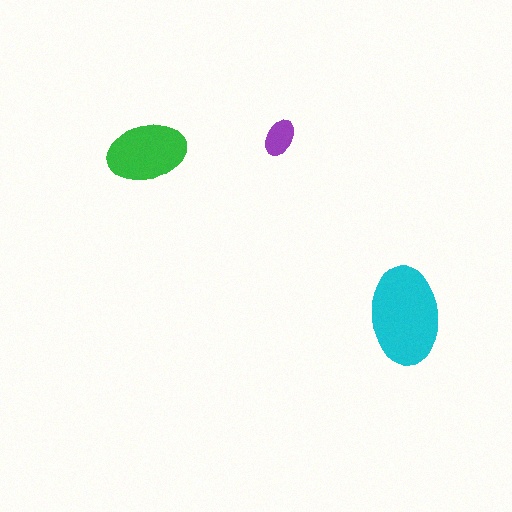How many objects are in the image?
There are 3 objects in the image.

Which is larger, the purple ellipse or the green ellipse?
The green one.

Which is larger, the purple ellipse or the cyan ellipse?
The cyan one.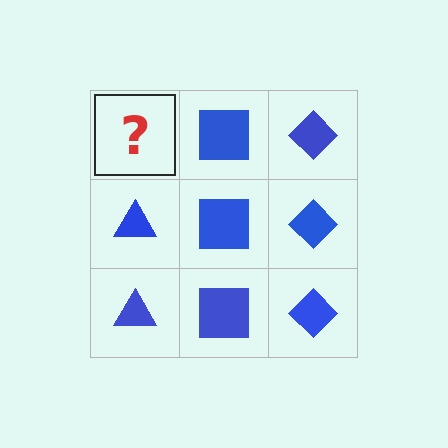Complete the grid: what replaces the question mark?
The question mark should be replaced with a blue triangle.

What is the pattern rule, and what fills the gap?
The rule is that each column has a consistent shape. The gap should be filled with a blue triangle.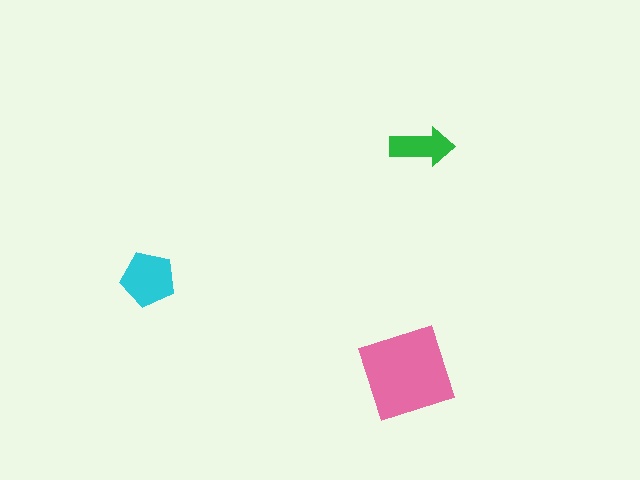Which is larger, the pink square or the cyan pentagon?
The pink square.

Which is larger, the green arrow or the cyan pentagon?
The cyan pentagon.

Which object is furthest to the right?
The green arrow is rightmost.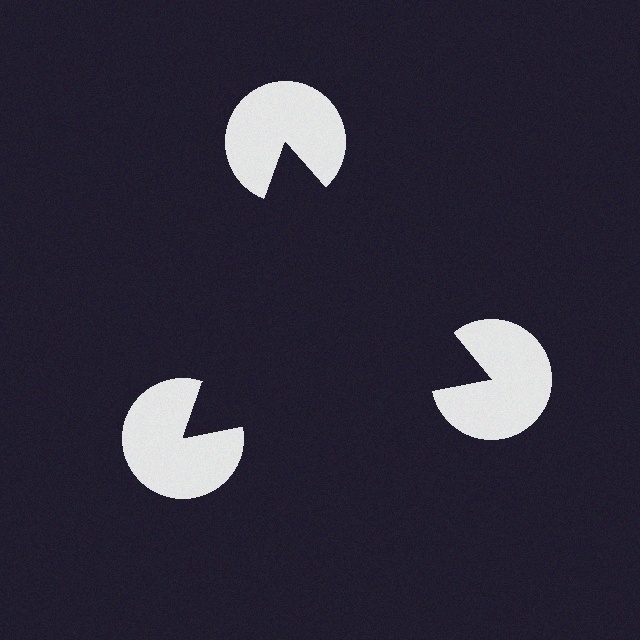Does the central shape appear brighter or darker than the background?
It typically appears slightly darker than the background, even though no actual brightness change is drawn.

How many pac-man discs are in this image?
There are 3 — one at each vertex of the illusory triangle.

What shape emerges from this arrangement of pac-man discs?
An illusory triangle — its edges are inferred from the aligned wedge cuts in the pac-man discs, not physically drawn.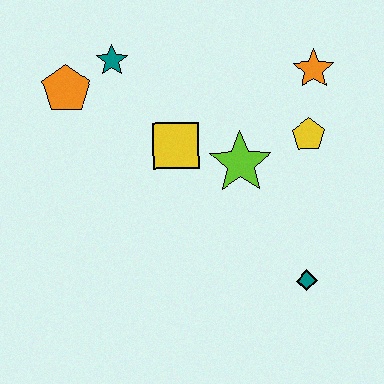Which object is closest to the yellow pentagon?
The orange star is closest to the yellow pentagon.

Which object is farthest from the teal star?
The teal diamond is farthest from the teal star.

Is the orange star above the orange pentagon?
Yes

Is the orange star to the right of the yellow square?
Yes